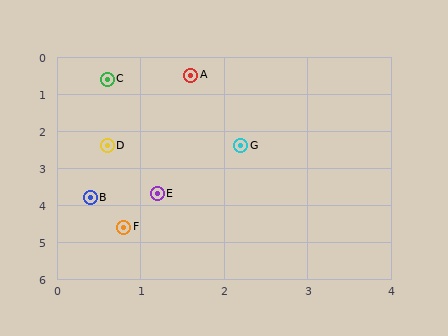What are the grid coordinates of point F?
Point F is at approximately (0.8, 4.6).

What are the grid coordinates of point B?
Point B is at approximately (0.4, 3.8).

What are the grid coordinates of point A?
Point A is at approximately (1.6, 0.5).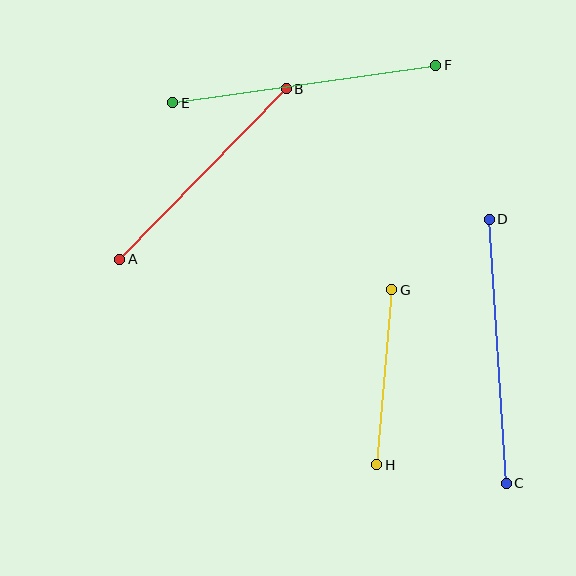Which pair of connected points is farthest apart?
Points E and F are farthest apart.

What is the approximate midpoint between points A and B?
The midpoint is at approximately (203, 174) pixels.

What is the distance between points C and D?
The distance is approximately 264 pixels.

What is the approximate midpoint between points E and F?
The midpoint is at approximately (304, 84) pixels.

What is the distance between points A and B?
The distance is approximately 238 pixels.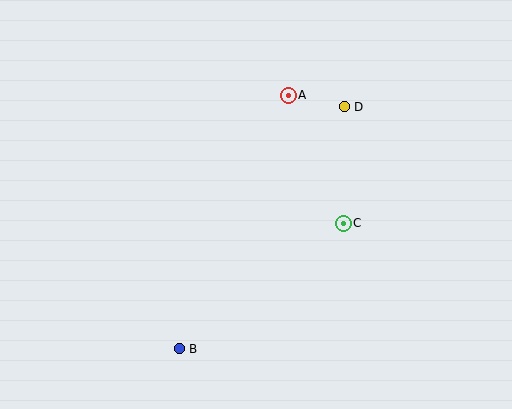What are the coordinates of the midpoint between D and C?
The midpoint between D and C is at (344, 165).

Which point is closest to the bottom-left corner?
Point B is closest to the bottom-left corner.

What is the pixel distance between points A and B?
The distance between A and B is 276 pixels.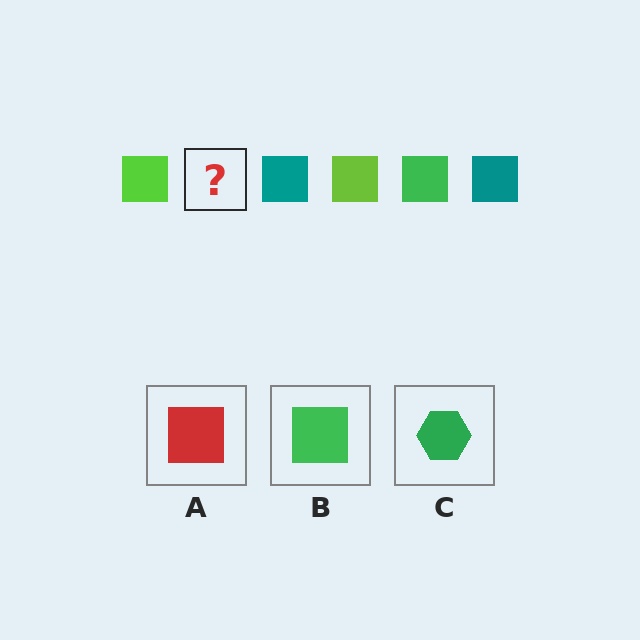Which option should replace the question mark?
Option B.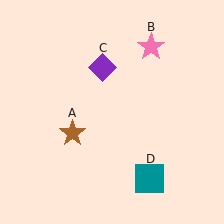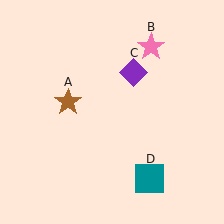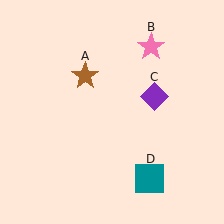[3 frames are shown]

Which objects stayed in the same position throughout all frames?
Pink star (object B) and teal square (object D) remained stationary.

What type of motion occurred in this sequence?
The brown star (object A), purple diamond (object C) rotated clockwise around the center of the scene.